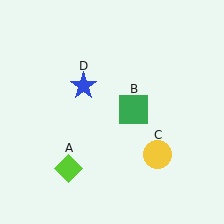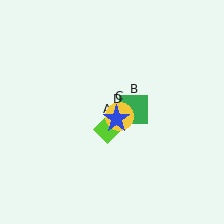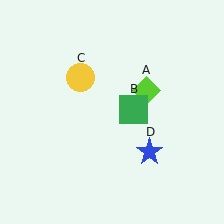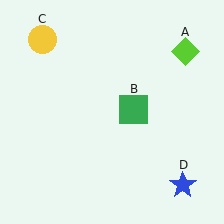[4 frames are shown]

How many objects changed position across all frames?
3 objects changed position: lime diamond (object A), yellow circle (object C), blue star (object D).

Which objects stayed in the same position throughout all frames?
Green square (object B) remained stationary.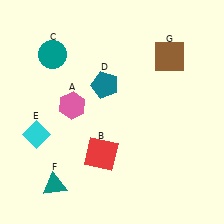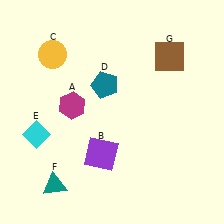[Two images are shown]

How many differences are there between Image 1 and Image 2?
There are 3 differences between the two images.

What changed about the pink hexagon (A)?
In Image 1, A is pink. In Image 2, it changed to magenta.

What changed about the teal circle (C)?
In Image 1, C is teal. In Image 2, it changed to yellow.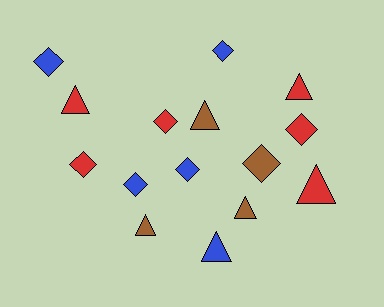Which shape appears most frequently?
Diamond, with 8 objects.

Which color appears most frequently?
Red, with 6 objects.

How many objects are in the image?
There are 15 objects.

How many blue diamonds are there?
There are 4 blue diamonds.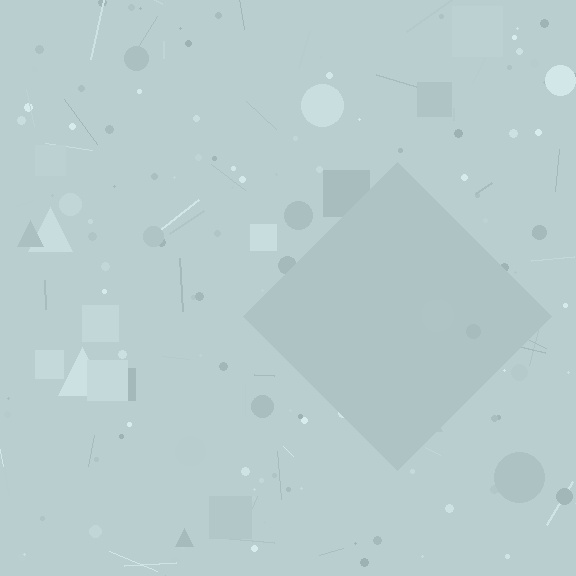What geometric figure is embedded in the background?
A diamond is embedded in the background.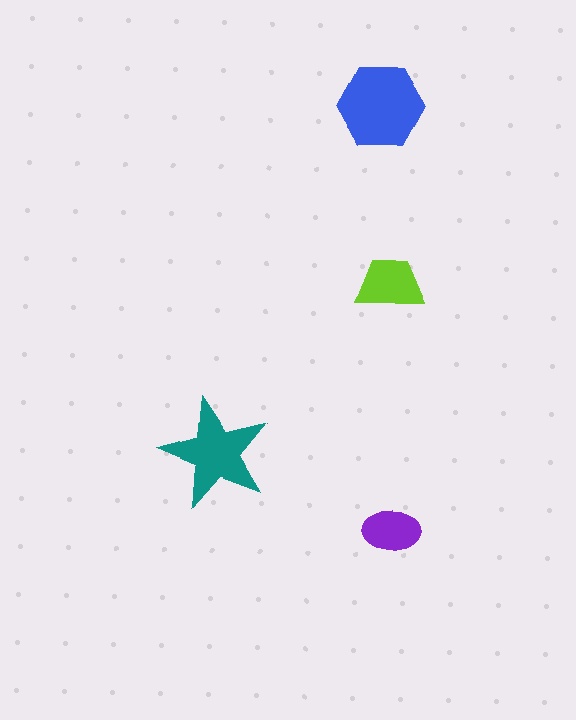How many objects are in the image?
There are 4 objects in the image.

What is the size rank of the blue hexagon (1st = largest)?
1st.